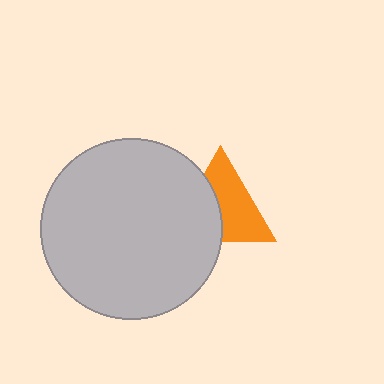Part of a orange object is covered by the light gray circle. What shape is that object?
It is a triangle.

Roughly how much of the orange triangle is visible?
About half of it is visible (roughly 58%).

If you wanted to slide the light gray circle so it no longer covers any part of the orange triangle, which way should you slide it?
Slide it left — that is the most direct way to separate the two shapes.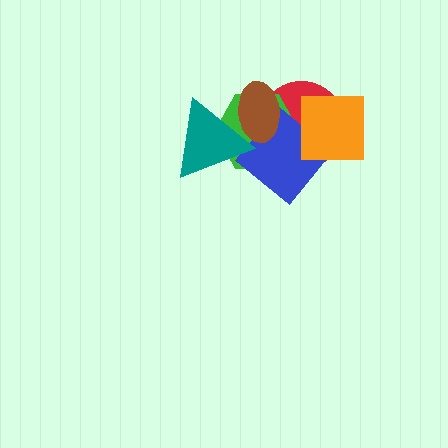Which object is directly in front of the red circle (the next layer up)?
The green hexagon is directly in front of the red circle.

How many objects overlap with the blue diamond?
5 objects overlap with the blue diamond.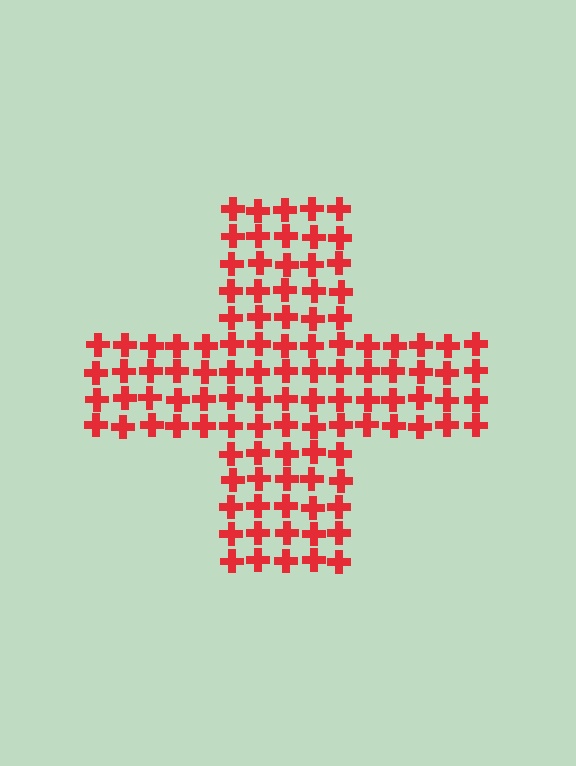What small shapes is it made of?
It is made of small crosses.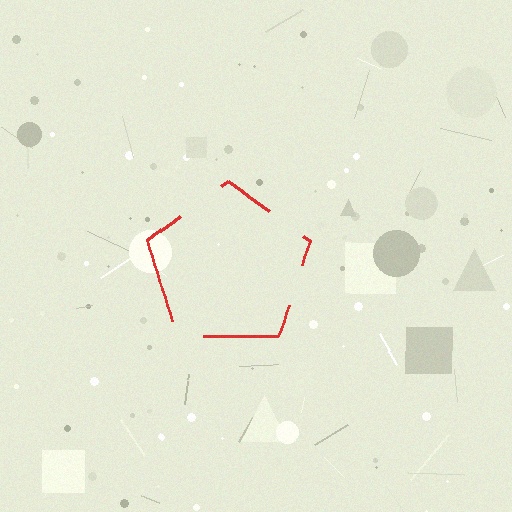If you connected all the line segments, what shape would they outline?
They would outline a pentagon.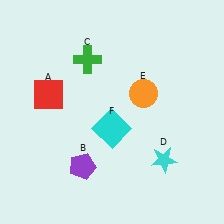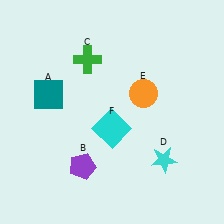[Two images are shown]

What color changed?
The square (A) changed from red in Image 1 to teal in Image 2.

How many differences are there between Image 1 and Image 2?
There is 1 difference between the two images.